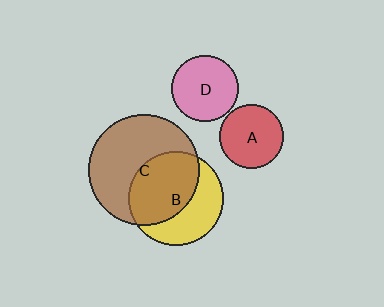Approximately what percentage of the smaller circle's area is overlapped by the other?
Approximately 55%.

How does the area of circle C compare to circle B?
Approximately 1.4 times.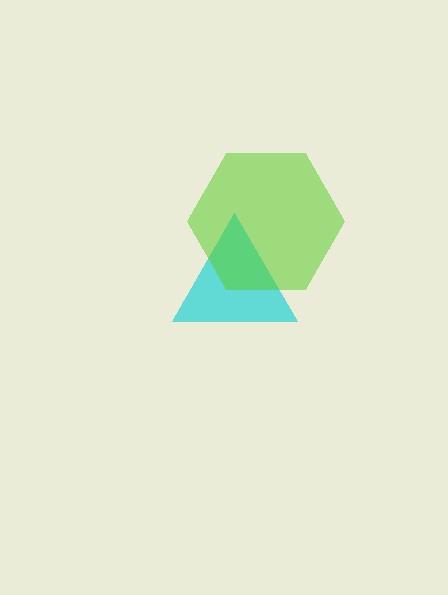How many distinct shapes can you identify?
There are 2 distinct shapes: a cyan triangle, a lime hexagon.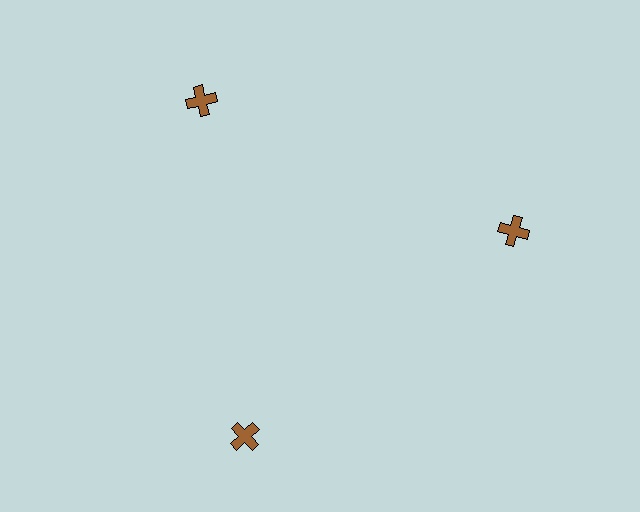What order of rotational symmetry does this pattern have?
This pattern has 3-fold rotational symmetry.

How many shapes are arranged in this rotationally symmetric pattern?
There are 3 shapes, arranged in 3 groups of 1.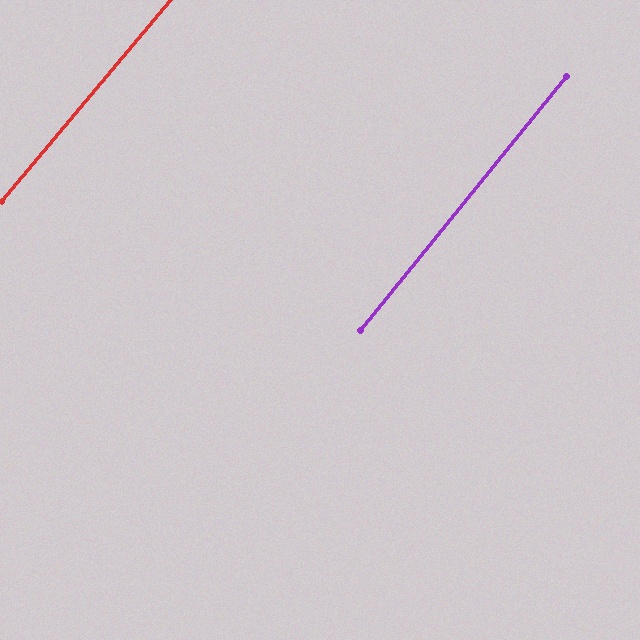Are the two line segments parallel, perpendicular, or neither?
Parallel — their directions differ by only 0.8°.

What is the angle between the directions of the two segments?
Approximately 1 degree.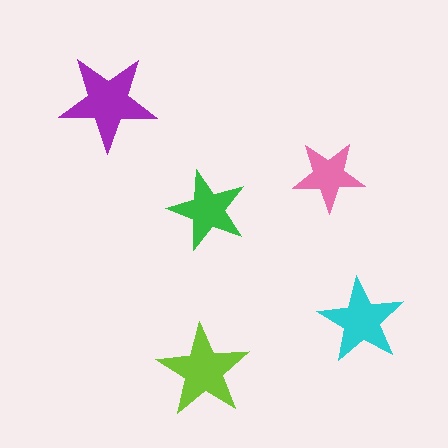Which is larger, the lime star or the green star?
The lime one.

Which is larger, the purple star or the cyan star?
The purple one.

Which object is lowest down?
The lime star is bottommost.